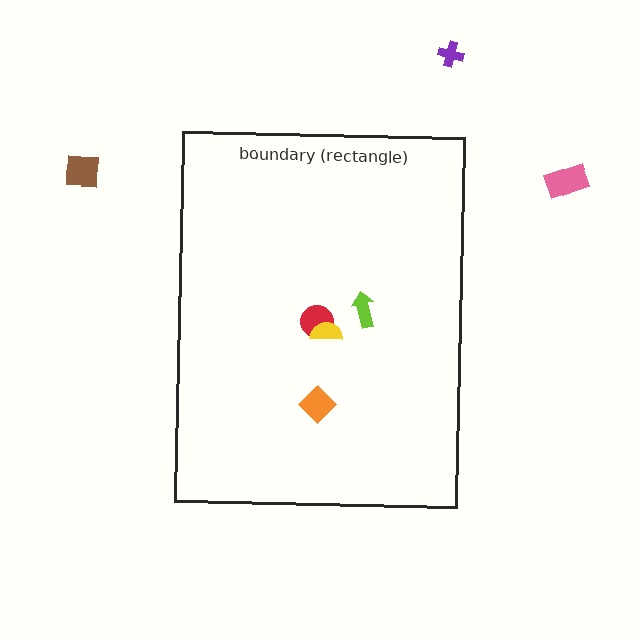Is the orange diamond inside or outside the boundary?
Inside.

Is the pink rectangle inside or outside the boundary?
Outside.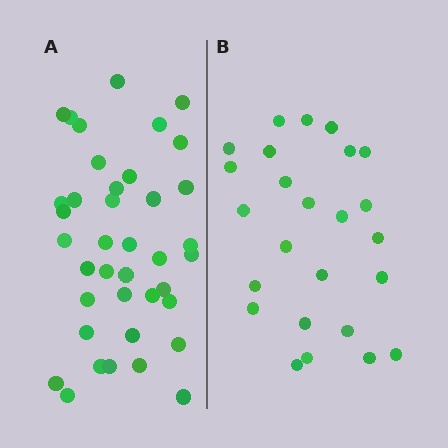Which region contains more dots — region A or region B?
Region A (the left region) has more dots.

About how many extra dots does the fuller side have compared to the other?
Region A has approximately 15 more dots than region B.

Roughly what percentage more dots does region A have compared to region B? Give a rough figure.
About 55% more.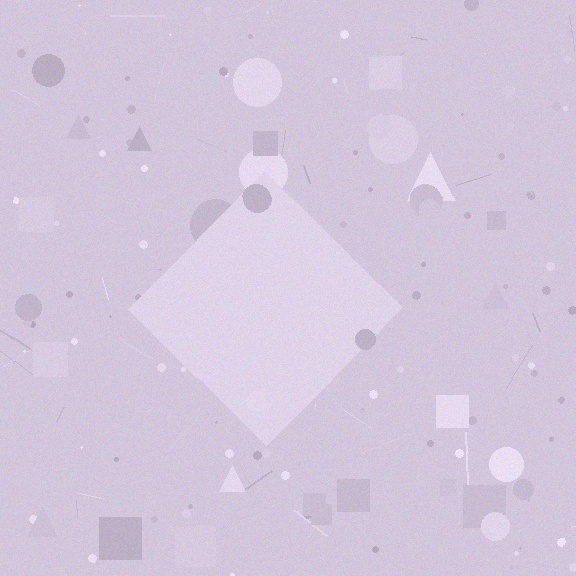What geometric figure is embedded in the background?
A diamond is embedded in the background.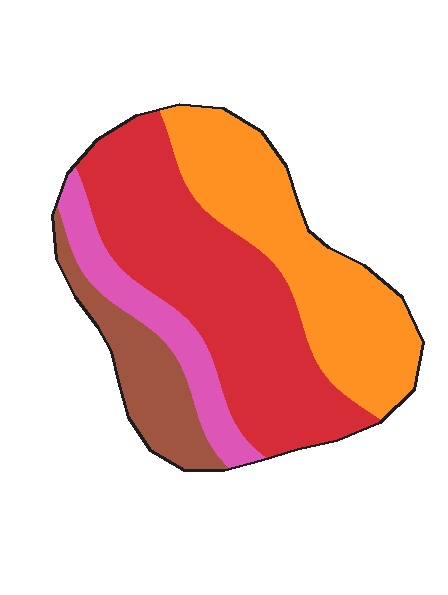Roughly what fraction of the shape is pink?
Pink covers roughly 10% of the shape.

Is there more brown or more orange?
Orange.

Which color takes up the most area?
Red, at roughly 45%.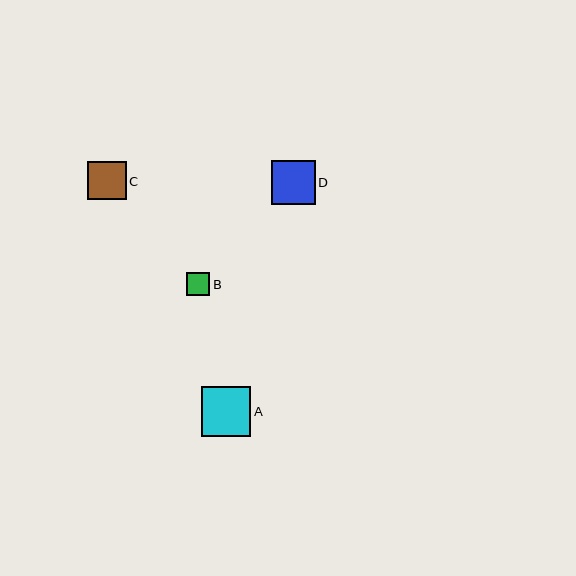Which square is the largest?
Square A is the largest with a size of approximately 50 pixels.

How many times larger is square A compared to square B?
Square A is approximately 2.2 times the size of square B.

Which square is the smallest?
Square B is the smallest with a size of approximately 23 pixels.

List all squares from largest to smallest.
From largest to smallest: A, D, C, B.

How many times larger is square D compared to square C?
Square D is approximately 1.1 times the size of square C.